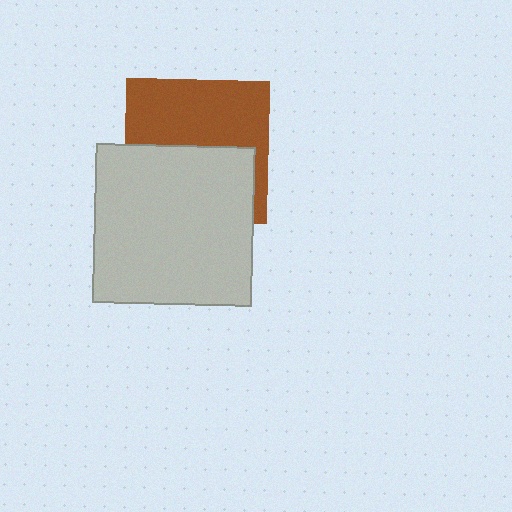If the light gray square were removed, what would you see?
You would see the complete brown square.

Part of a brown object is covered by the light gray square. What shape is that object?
It is a square.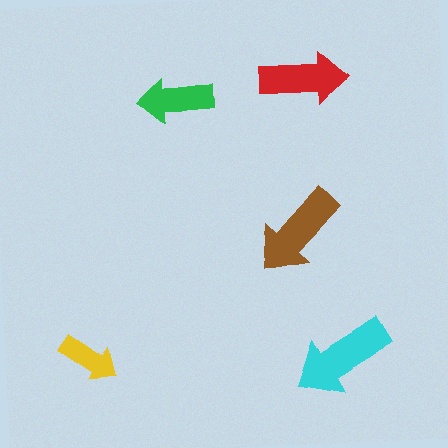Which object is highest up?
The red arrow is topmost.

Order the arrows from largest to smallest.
the cyan one, the brown one, the red one, the green one, the yellow one.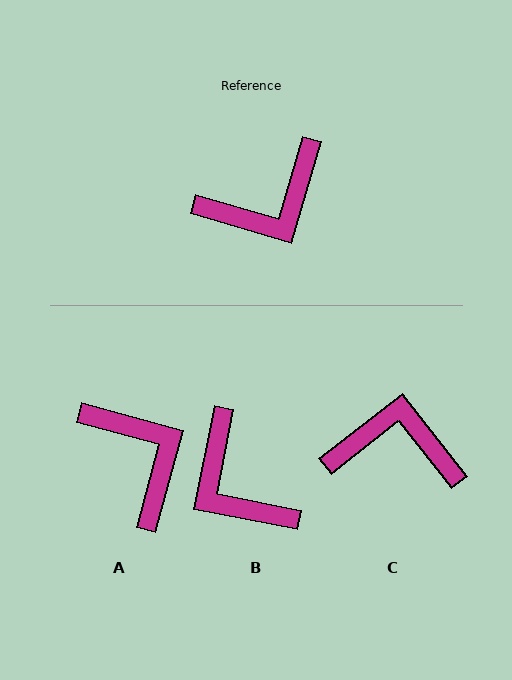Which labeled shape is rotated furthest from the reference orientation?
C, about 145 degrees away.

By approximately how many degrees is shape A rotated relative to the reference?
Approximately 91 degrees counter-clockwise.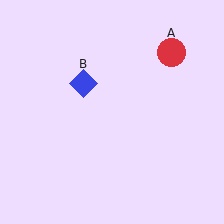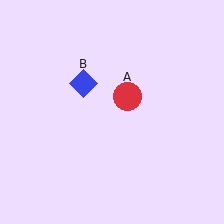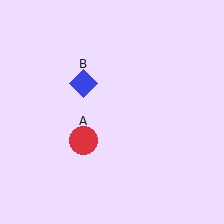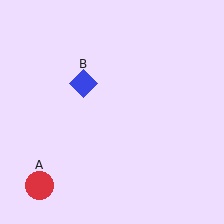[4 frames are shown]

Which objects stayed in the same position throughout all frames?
Blue diamond (object B) remained stationary.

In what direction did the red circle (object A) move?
The red circle (object A) moved down and to the left.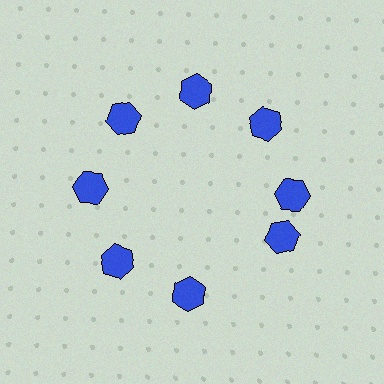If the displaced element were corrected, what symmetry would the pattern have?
It would have 8-fold rotational symmetry — the pattern would map onto itself every 45 degrees.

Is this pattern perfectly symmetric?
No. The 8 blue hexagons are arranged in a ring, but one element near the 4 o'clock position is rotated out of alignment along the ring, breaking the 8-fold rotational symmetry.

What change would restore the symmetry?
The symmetry would be restored by rotating it back into even spacing with its neighbors so that all 8 hexagons sit at equal angles and equal distance from the center.